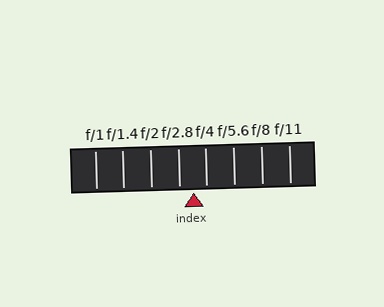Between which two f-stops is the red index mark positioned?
The index mark is between f/2.8 and f/4.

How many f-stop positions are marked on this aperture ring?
There are 8 f-stop positions marked.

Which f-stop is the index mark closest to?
The index mark is closest to f/4.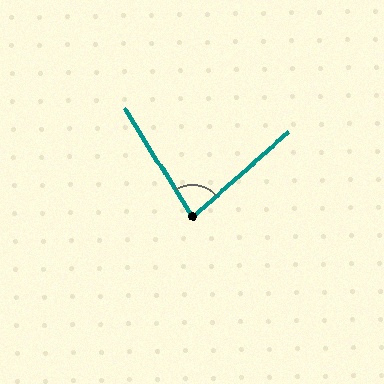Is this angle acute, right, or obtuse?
It is acute.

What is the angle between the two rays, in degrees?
Approximately 81 degrees.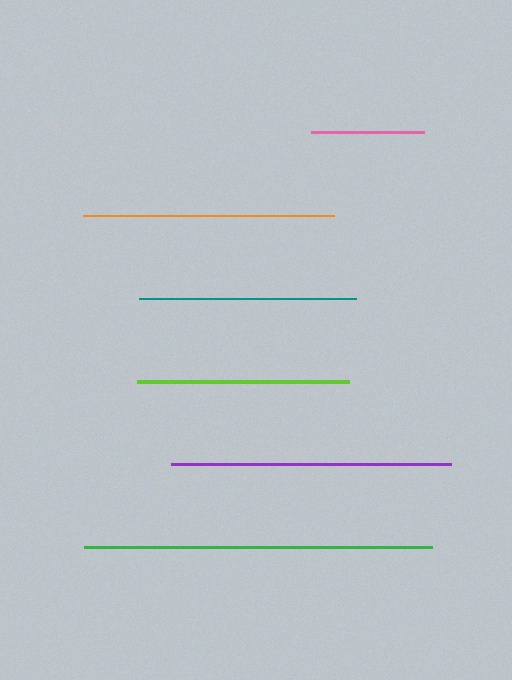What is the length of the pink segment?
The pink segment is approximately 113 pixels long.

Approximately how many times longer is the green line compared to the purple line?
The green line is approximately 1.2 times the length of the purple line.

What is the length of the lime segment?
The lime segment is approximately 212 pixels long.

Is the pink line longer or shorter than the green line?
The green line is longer than the pink line.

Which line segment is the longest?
The green line is the longest at approximately 348 pixels.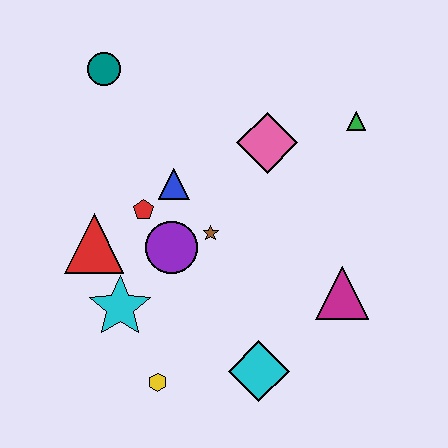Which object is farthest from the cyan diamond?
The teal circle is farthest from the cyan diamond.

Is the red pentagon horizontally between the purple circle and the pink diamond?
No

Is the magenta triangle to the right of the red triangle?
Yes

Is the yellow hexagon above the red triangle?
No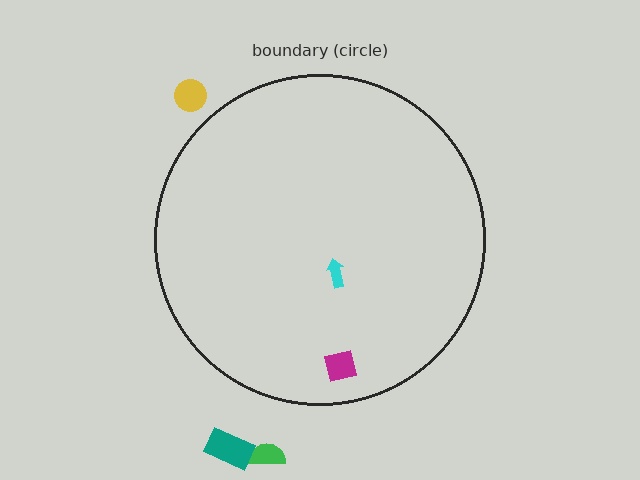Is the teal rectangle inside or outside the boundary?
Outside.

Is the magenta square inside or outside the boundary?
Inside.